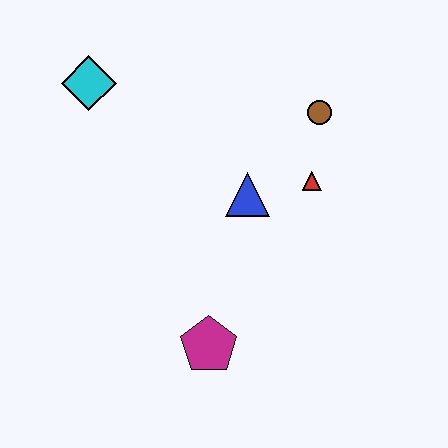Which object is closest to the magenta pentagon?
The blue triangle is closest to the magenta pentagon.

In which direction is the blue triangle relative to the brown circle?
The blue triangle is below the brown circle.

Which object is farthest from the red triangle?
The cyan diamond is farthest from the red triangle.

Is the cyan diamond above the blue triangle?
Yes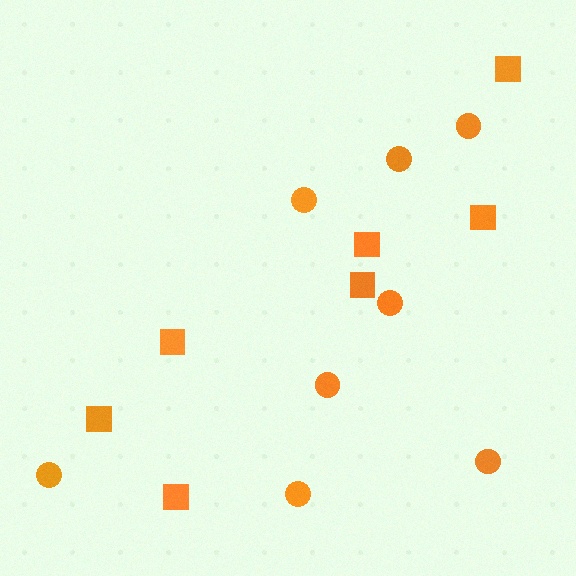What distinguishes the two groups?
There are 2 groups: one group of circles (8) and one group of squares (7).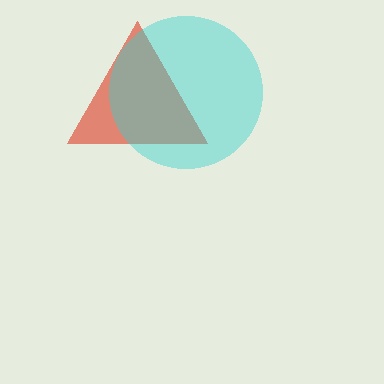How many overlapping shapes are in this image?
There are 2 overlapping shapes in the image.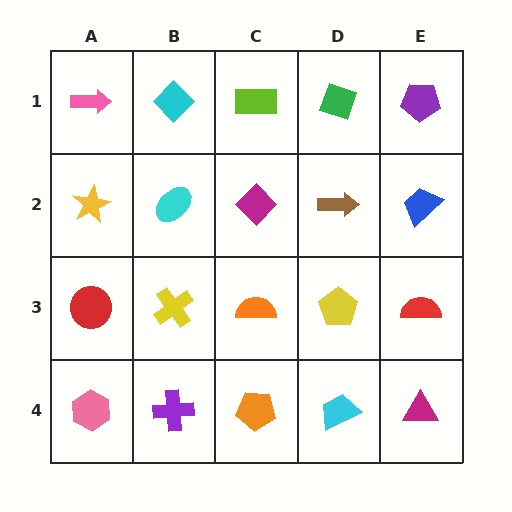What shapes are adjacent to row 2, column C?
A lime rectangle (row 1, column C), an orange semicircle (row 3, column C), a cyan ellipse (row 2, column B), a brown arrow (row 2, column D).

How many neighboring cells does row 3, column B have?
4.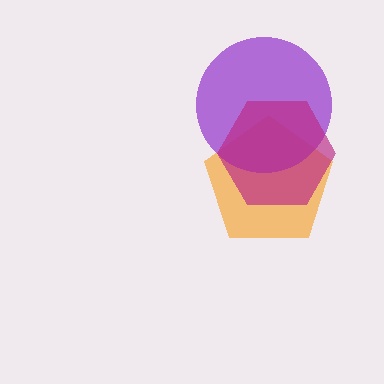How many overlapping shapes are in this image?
There are 3 overlapping shapes in the image.